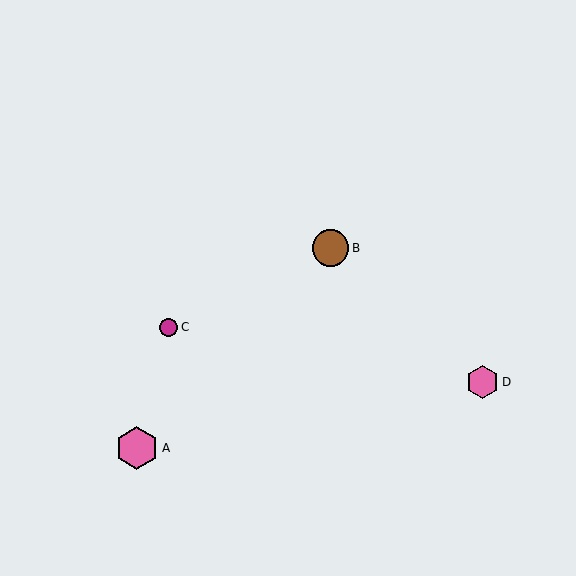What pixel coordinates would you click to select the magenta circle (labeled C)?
Click at (169, 327) to select the magenta circle C.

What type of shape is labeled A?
Shape A is a pink hexagon.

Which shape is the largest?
The pink hexagon (labeled A) is the largest.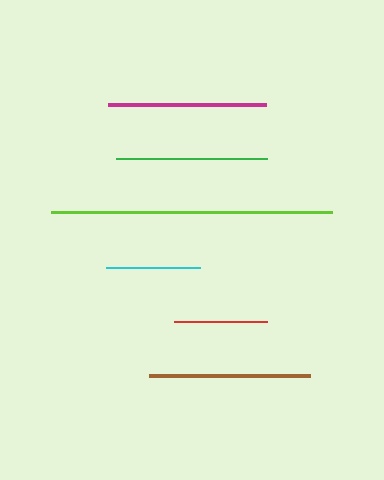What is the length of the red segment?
The red segment is approximately 93 pixels long.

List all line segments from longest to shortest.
From longest to shortest: lime, brown, magenta, green, cyan, red.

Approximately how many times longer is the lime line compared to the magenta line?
The lime line is approximately 1.8 times the length of the magenta line.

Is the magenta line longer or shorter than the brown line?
The brown line is longer than the magenta line.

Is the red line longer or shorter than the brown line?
The brown line is longer than the red line.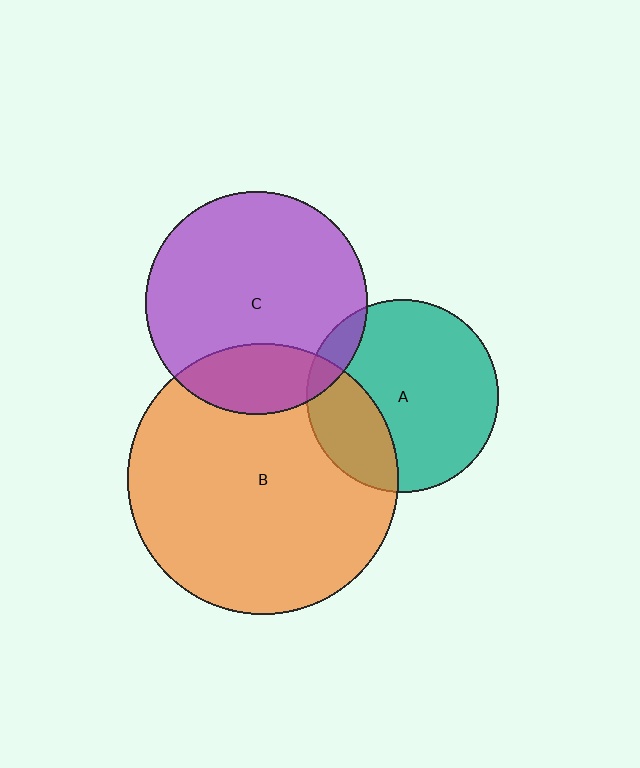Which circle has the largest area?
Circle B (orange).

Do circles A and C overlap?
Yes.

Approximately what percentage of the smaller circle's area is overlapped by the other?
Approximately 10%.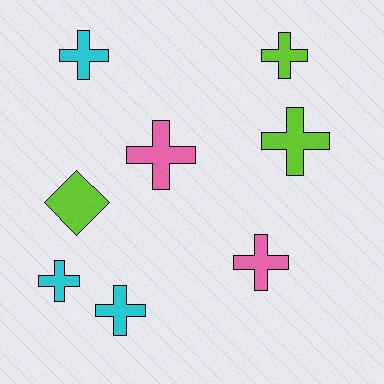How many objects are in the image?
There are 8 objects.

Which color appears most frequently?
Lime, with 3 objects.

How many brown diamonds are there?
There are no brown diamonds.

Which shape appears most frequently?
Cross, with 7 objects.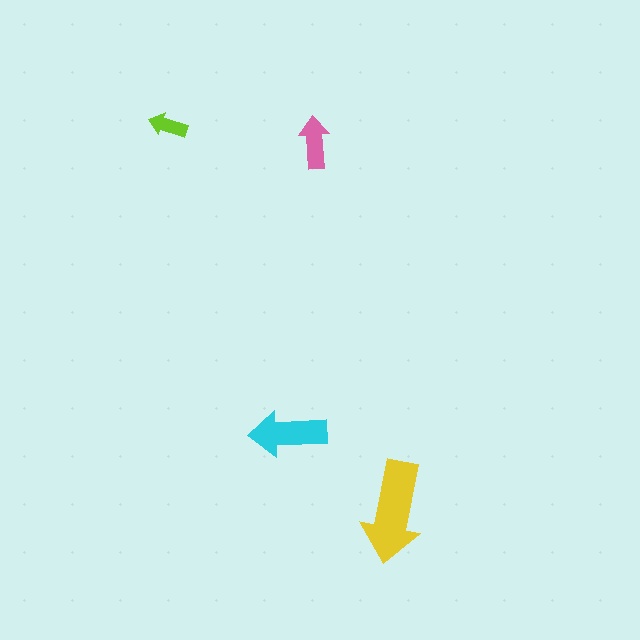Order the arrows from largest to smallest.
the yellow one, the cyan one, the pink one, the lime one.